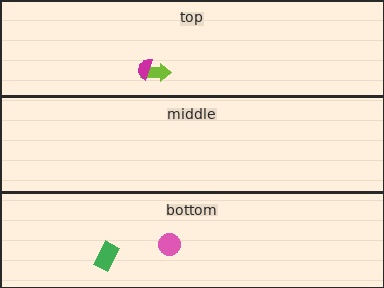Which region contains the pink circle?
The bottom region.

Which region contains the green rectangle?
The bottom region.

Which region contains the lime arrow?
The top region.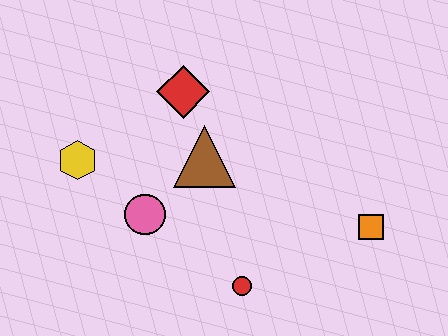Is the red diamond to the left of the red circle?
Yes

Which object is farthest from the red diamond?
The orange square is farthest from the red diamond.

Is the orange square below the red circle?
No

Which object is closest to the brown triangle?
The red diamond is closest to the brown triangle.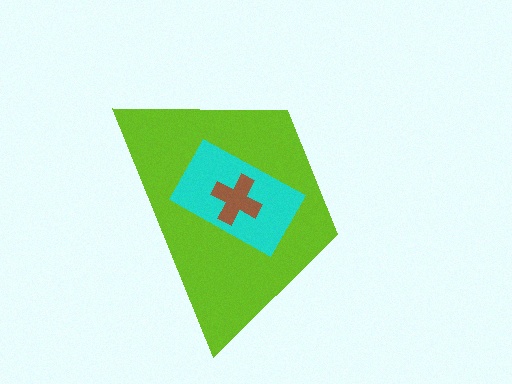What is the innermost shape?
The brown cross.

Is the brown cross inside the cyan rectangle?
Yes.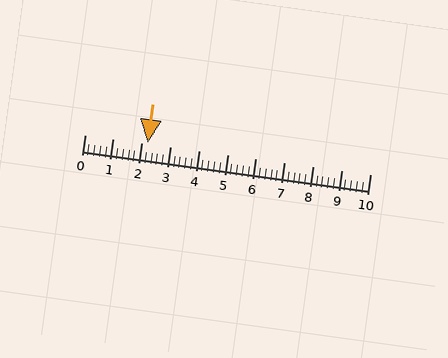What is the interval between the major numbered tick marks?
The major tick marks are spaced 1 units apart.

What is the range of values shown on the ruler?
The ruler shows values from 0 to 10.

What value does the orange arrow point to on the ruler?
The orange arrow points to approximately 2.2.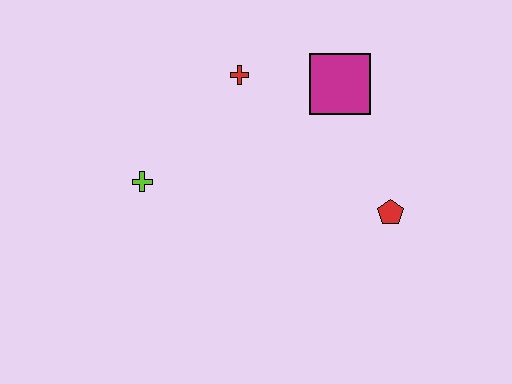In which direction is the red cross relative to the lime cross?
The red cross is above the lime cross.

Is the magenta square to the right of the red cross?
Yes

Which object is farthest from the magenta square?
The lime cross is farthest from the magenta square.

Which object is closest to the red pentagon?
The magenta square is closest to the red pentagon.